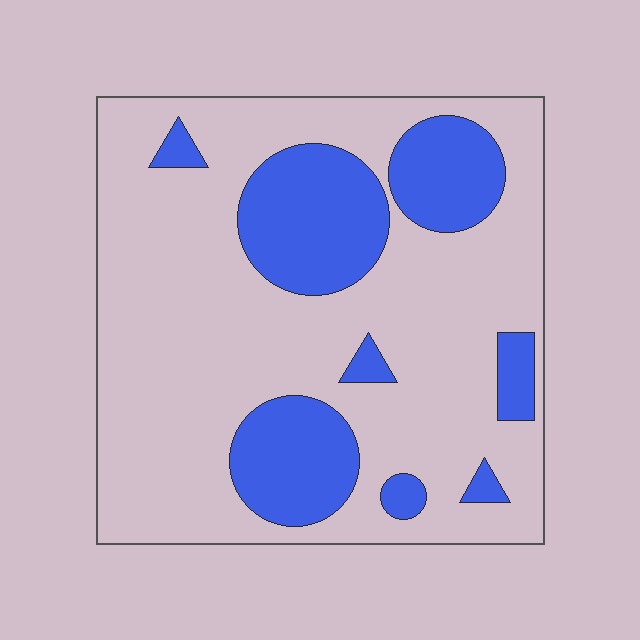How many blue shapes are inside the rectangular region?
8.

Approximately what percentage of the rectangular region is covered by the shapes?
Approximately 25%.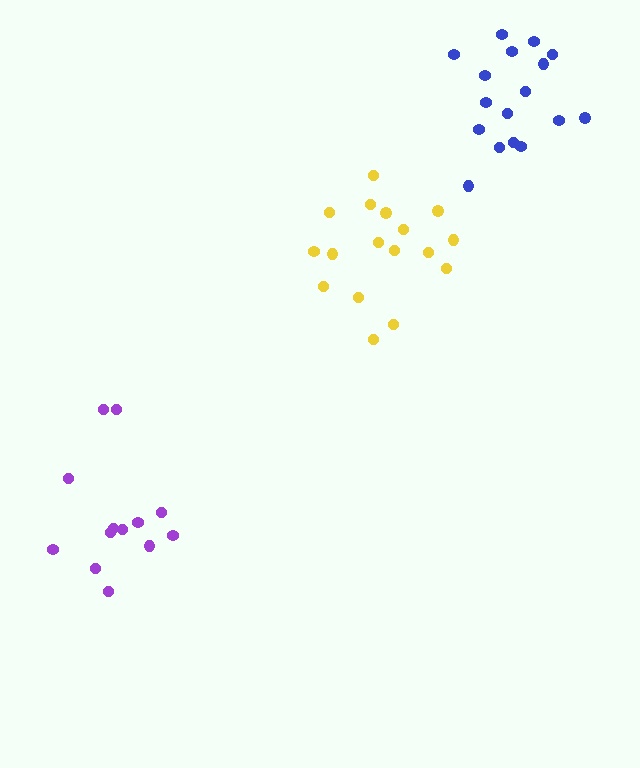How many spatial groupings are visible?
There are 3 spatial groupings.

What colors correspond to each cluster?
The clusters are colored: yellow, purple, blue.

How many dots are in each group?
Group 1: 17 dots, Group 2: 13 dots, Group 3: 17 dots (47 total).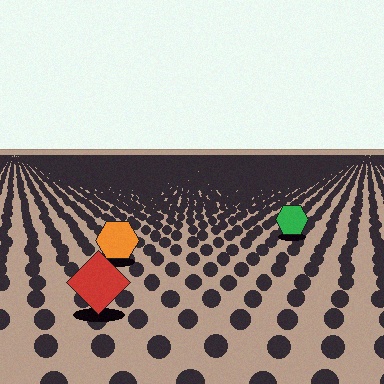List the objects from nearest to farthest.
From nearest to farthest: the red diamond, the orange hexagon, the green hexagon.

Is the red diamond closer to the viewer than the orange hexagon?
Yes. The red diamond is closer — you can tell from the texture gradient: the ground texture is coarser near it.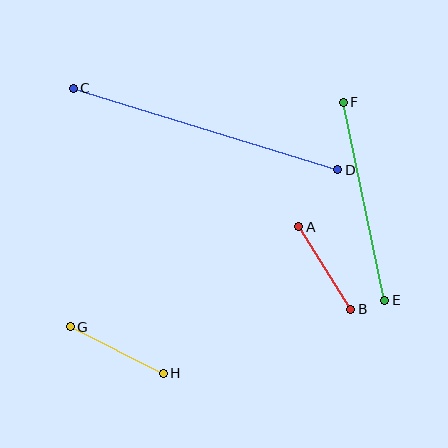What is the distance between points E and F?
The distance is approximately 202 pixels.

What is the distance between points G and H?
The distance is approximately 104 pixels.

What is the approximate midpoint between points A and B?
The midpoint is at approximately (325, 268) pixels.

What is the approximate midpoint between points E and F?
The midpoint is at approximately (364, 201) pixels.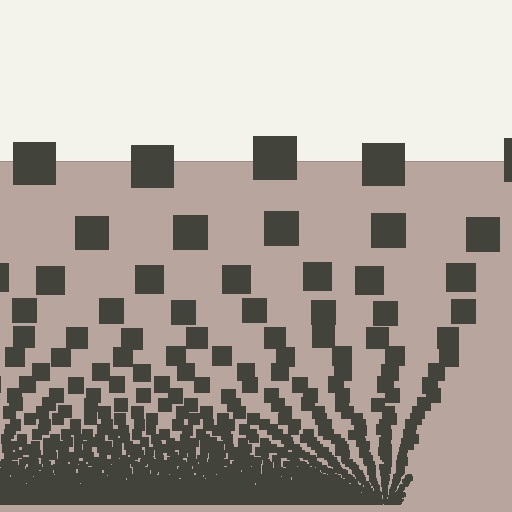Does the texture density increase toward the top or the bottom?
Density increases toward the bottom.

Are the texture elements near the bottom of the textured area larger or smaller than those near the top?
Smaller. The gradient is inverted — elements near the bottom are smaller and denser.